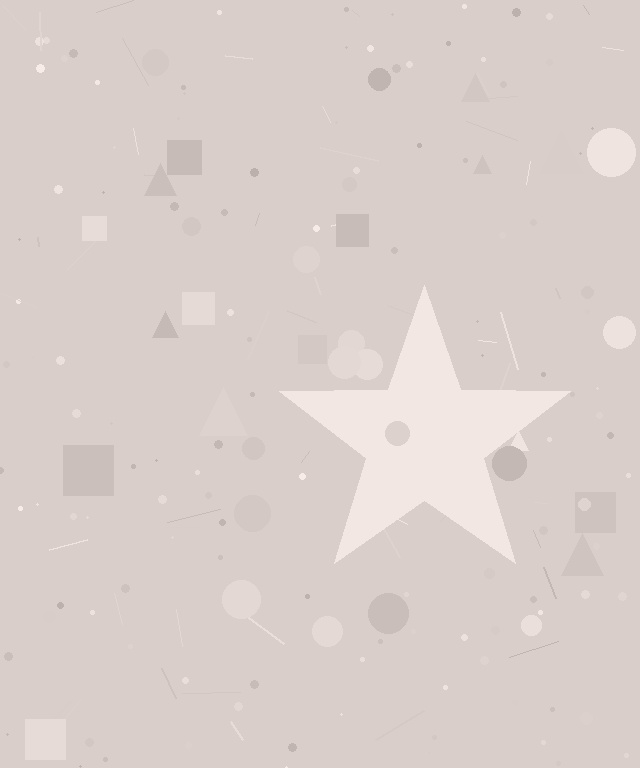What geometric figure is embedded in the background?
A star is embedded in the background.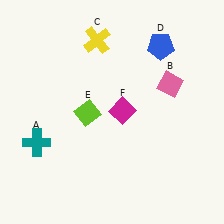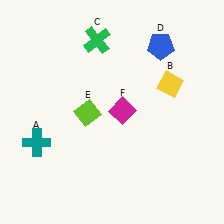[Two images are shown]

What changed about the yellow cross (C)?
In Image 1, C is yellow. In Image 2, it changed to green.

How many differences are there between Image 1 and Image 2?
There are 2 differences between the two images.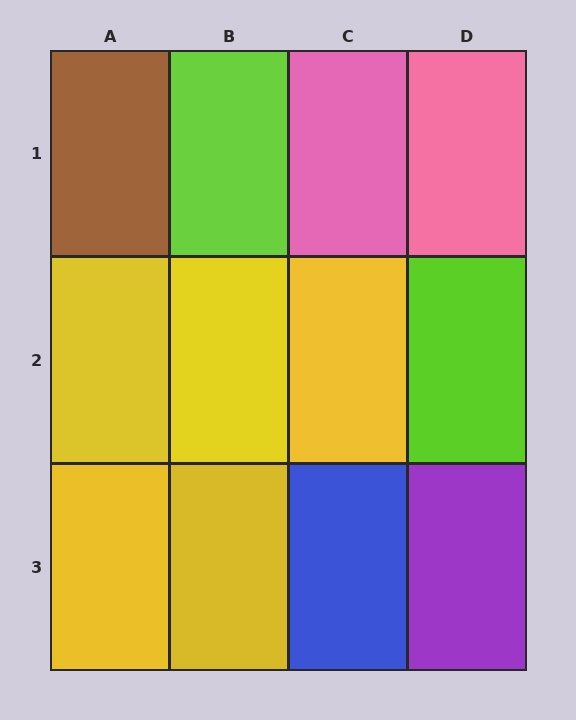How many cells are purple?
1 cell is purple.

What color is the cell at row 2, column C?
Yellow.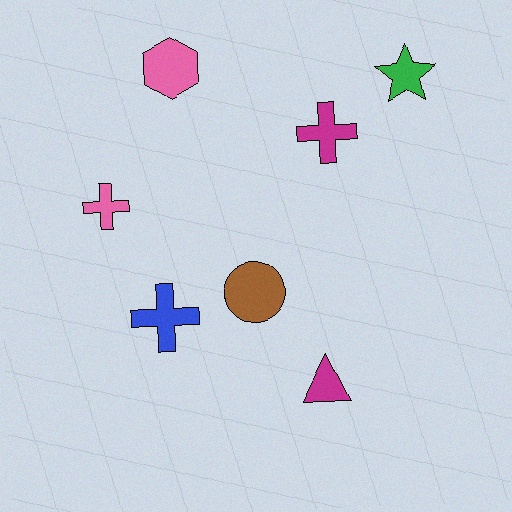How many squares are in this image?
There are no squares.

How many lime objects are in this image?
There are no lime objects.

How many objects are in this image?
There are 7 objects.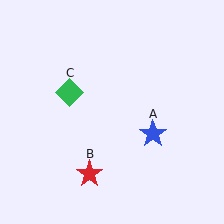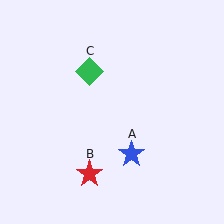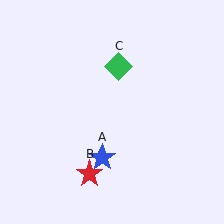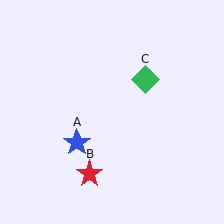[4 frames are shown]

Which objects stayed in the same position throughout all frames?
Red star (object B) remained stationary.